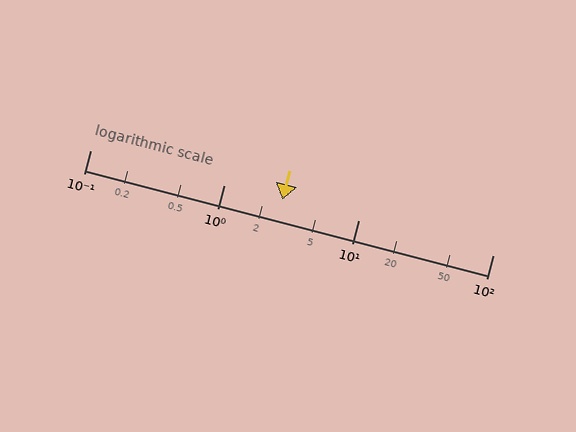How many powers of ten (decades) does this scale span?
The scale spans 3 decades, from 0.1 to 100.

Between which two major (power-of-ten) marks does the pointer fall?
The pointer is between 1 and 10.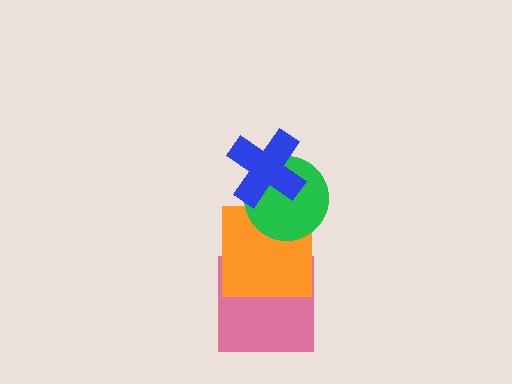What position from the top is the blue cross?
The blue cross is 1st from the top.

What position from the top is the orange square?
The orange square is 3rd from the top.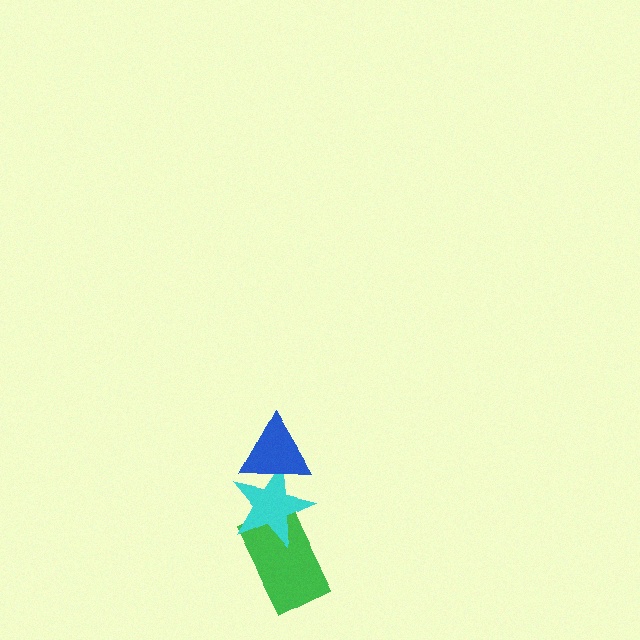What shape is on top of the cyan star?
The blue triangle is on top of the cyan star.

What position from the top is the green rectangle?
The green rectangle is 3rd from the top.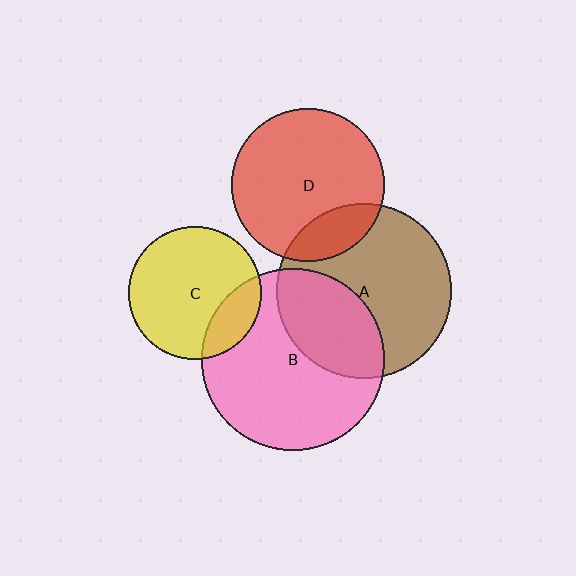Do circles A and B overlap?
Yes.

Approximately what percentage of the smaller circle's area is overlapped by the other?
Approximately 35%.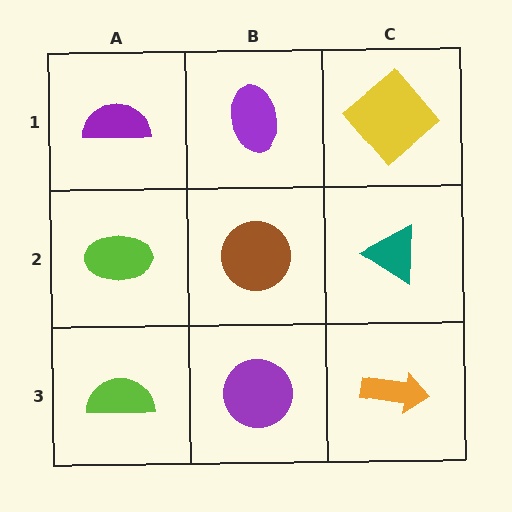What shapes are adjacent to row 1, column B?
A brown circle (row 2, column B), a purple semicircle (row 1, column A), a yellow diamond (row 1, column C).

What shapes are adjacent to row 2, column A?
A purple semicircle (row 1, column A), a lime semicircle (row 3, column A), a brown circle (row 2, column B).